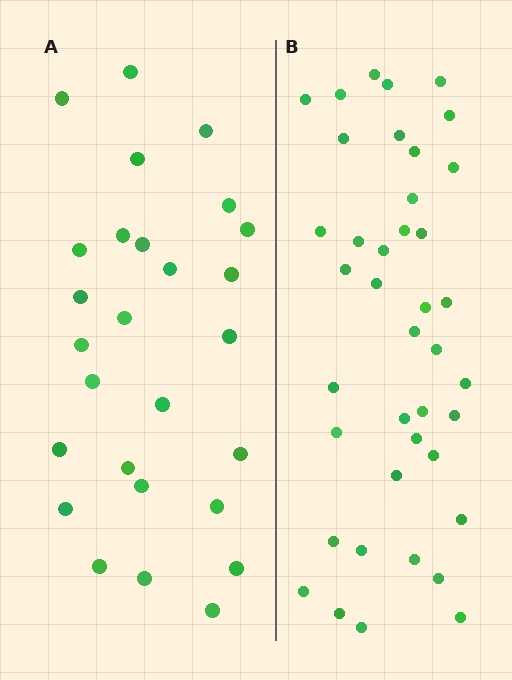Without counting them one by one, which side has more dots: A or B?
Region B (the right region) has more dots.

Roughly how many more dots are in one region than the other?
Region B has approximately 15 more dots than region A.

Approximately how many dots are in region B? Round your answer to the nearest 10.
About 40 dots.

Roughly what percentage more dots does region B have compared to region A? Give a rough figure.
About 50% more.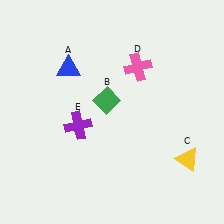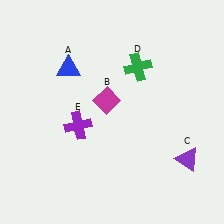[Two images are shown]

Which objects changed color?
B changed from green to magenta. C changed from yellow to purple. D changed from pink to green.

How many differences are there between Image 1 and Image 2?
There are 3 differences between the two images.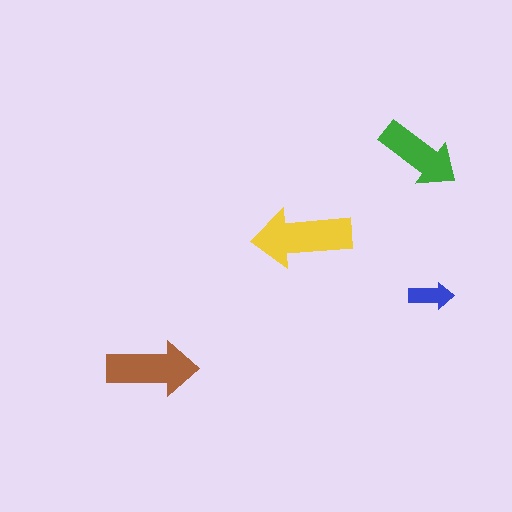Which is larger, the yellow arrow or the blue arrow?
The yellow one.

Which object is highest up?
The green arrow is topmost.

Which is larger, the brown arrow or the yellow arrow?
The yellow one.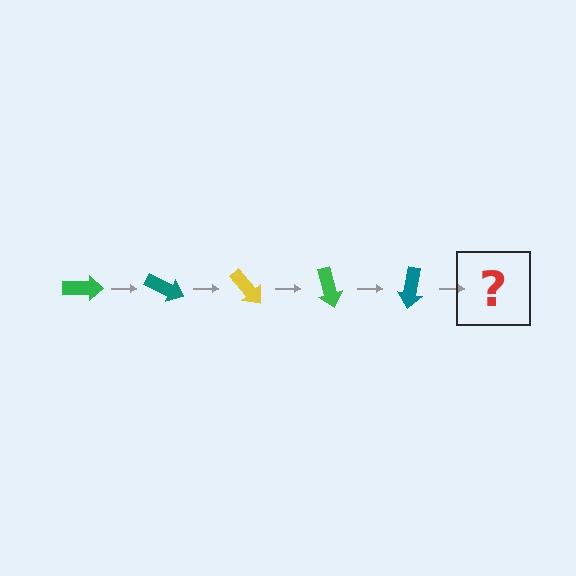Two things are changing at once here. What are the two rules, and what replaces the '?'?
The two rules are that it rotates 25 degrees each step and the color cycles through green, teal, and yellow. The '?' should be a yellow arrow, rotated 125 degrees from the start.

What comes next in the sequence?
The next element should be a yellow arrow, rotated 125 degrees from the start.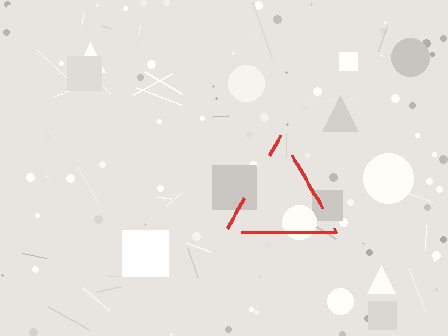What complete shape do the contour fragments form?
The contour fragments form a triangle.